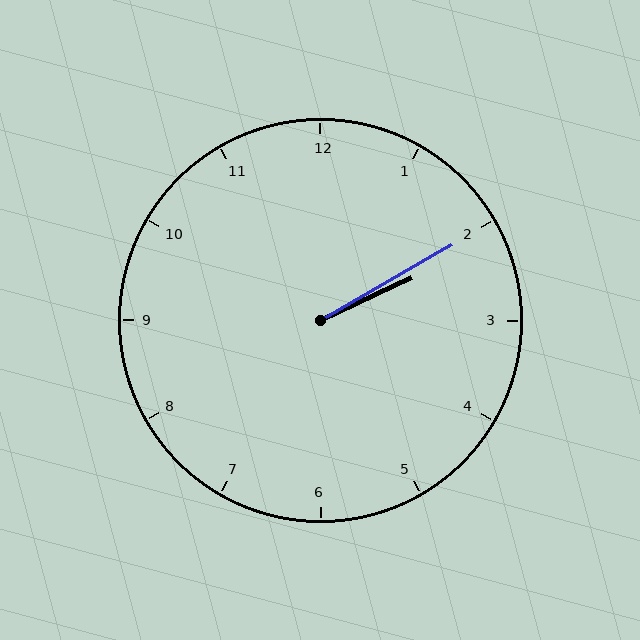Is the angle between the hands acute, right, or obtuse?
It is acute.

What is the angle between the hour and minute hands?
Approximately 5 degrees.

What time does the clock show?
2:10.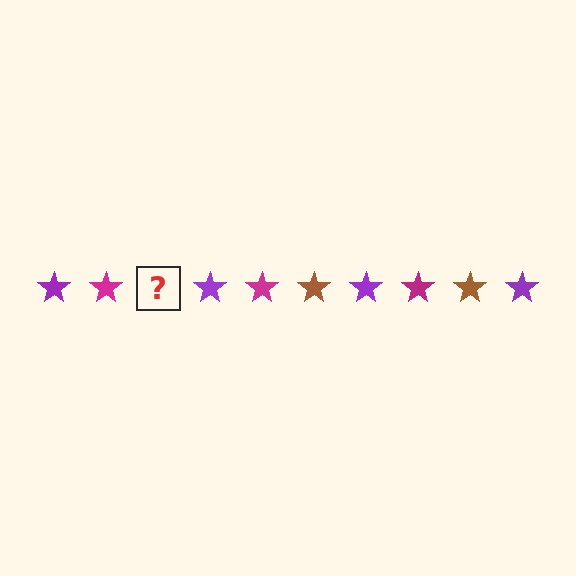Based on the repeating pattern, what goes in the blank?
The blank should be a brown star.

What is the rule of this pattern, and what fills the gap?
The rule is that the pattern cycles through purple, magenta, brown stars. The gap should be filled with a brown star.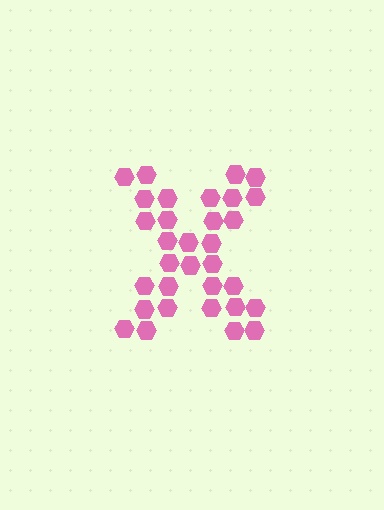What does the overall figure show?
The overall figure shows the letter X.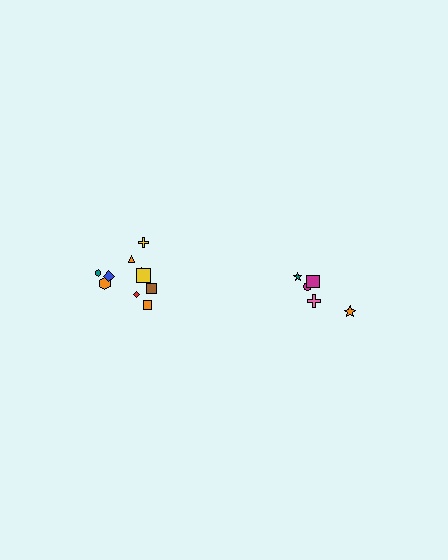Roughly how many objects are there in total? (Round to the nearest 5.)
Roughly 15 objects in total.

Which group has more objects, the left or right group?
The left group.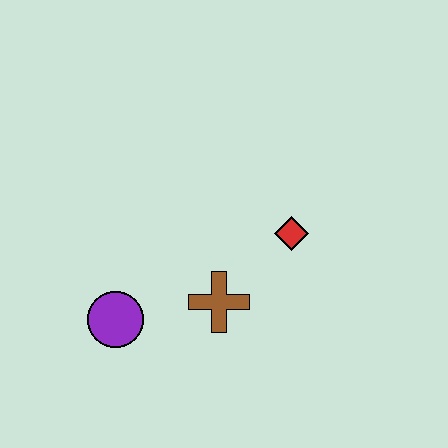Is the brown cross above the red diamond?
No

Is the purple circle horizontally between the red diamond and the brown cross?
No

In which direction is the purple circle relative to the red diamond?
The purple circle is to the left of the red diamond.